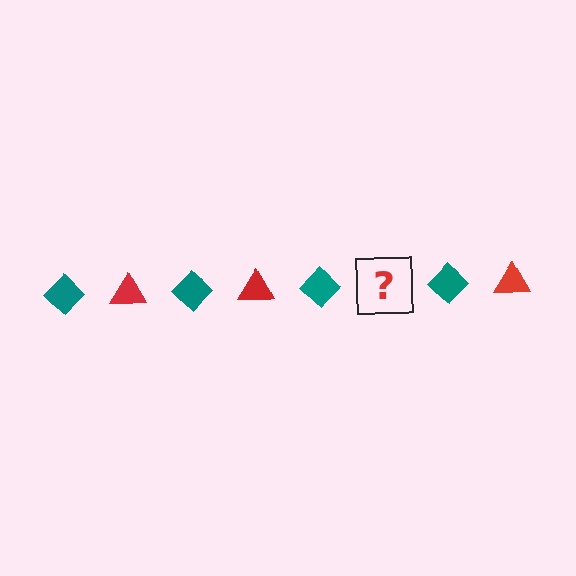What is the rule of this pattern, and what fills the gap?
The rule is that the pattern alternates between teal diamond and red triangle. The gap should be filled with a red triangle.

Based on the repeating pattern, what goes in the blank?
The blank should be a red triangle.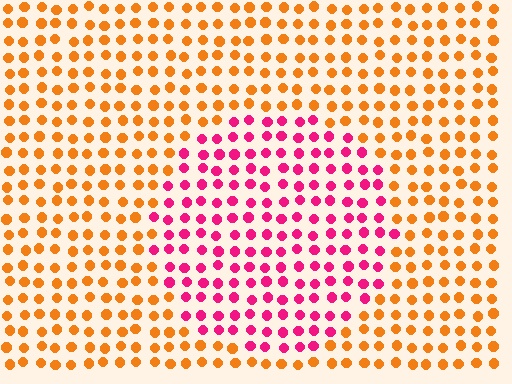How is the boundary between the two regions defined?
The boundary is defined purely by a slight shift in hue (about 58 degrees). Spacing, size, and orientation are identical on both sides.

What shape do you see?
I see a circle.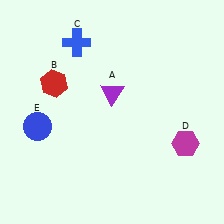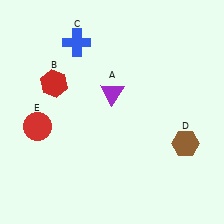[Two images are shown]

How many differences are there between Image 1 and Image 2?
There are 2 differences between the two images.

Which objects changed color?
D changed from magenta to brown. E changed from blue to red.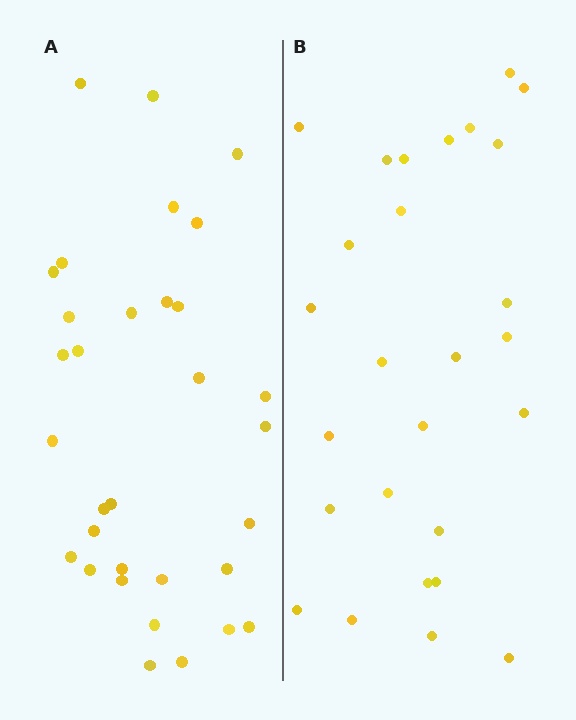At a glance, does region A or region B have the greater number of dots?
Region A (the left region) has more dots.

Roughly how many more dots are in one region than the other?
Region A has about 5 more dots than region B.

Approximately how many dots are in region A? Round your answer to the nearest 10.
About 30 dots. (The exact count is 32, which rounds to 30.)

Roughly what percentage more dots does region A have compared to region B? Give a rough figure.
About 20% more.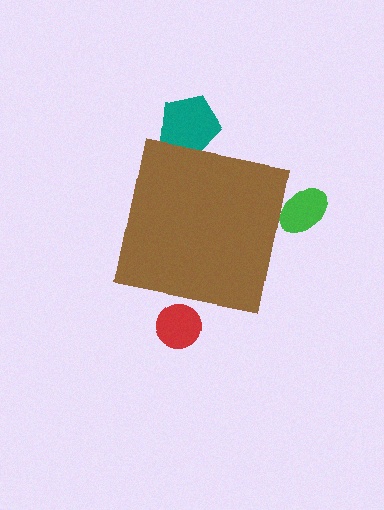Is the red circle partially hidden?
Yes, the red circle is partially hidden behind the brown square.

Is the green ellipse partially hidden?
Yes, the green ellipse is partially hidden behind the brown square.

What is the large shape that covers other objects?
A brown square.